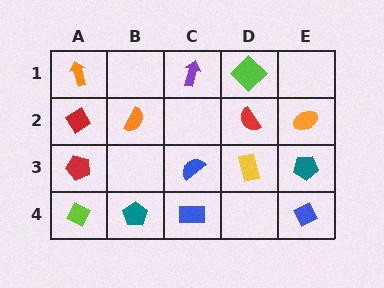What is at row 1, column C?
A purple arrow.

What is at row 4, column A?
A lime diamond.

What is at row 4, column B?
A teal pentagon.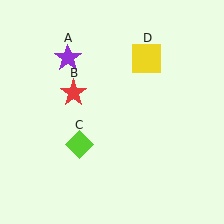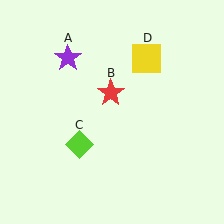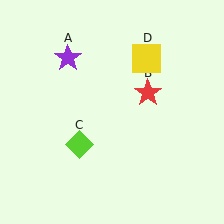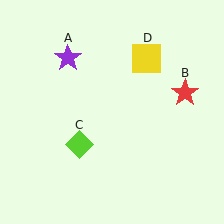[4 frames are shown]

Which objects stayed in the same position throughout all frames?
Purple star (object A) and lime diamond (object C) and yellow square (object D) remained stationary.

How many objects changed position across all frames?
1 object changed position: red star (object B).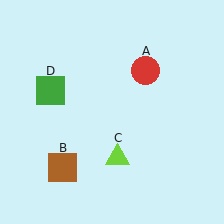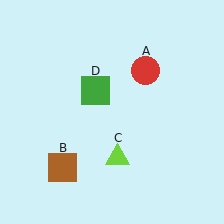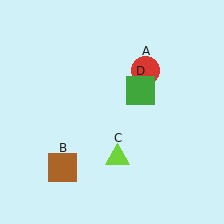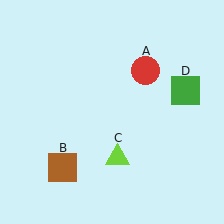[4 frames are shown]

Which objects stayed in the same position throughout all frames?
Red circle (object A) and brown square (object B) and lime triangle (object C) remained stationary.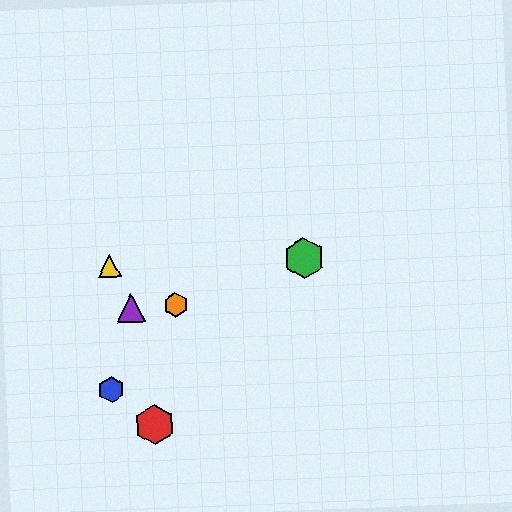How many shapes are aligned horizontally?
2 shapes (the green hexagon, the yellow triangle) are aligned horizontally.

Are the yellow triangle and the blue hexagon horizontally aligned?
No, the yellow triangle is at y≈266 and the blue hexagon is at y≈389.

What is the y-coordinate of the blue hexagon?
The blue hexagon is at y≈389.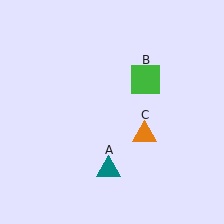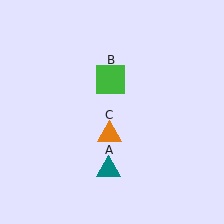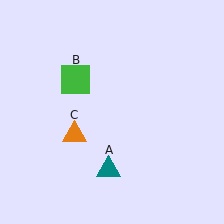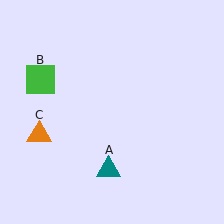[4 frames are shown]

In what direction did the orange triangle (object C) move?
The orange triangle (object C) moved left.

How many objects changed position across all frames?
2 objects changed position: green square (object B), orange triangle (object C).